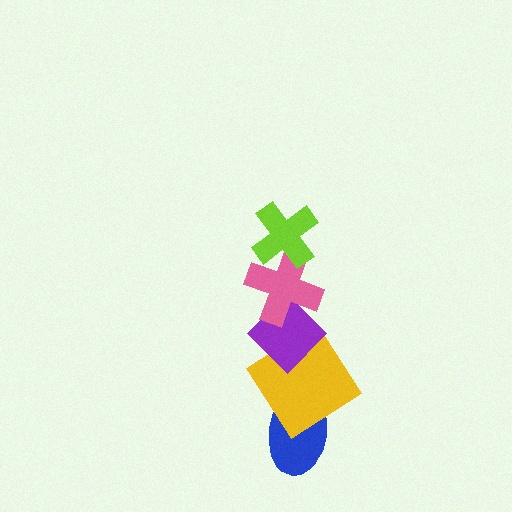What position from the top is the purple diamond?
The purple diamond is 3rd from the top.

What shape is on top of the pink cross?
The lime cross is on top of the pink cross.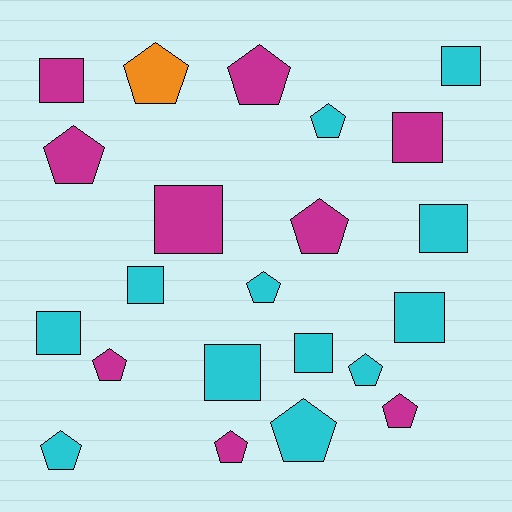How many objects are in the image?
There are 22 objects.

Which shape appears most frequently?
Pentagon, with 12 objects.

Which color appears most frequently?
Cyan, with 12 objects.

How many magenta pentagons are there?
There are 6 magenta pentagons.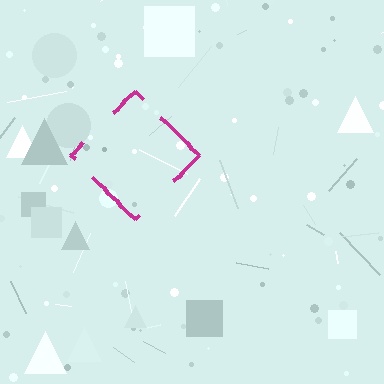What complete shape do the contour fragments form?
The contour fragments form a diamond.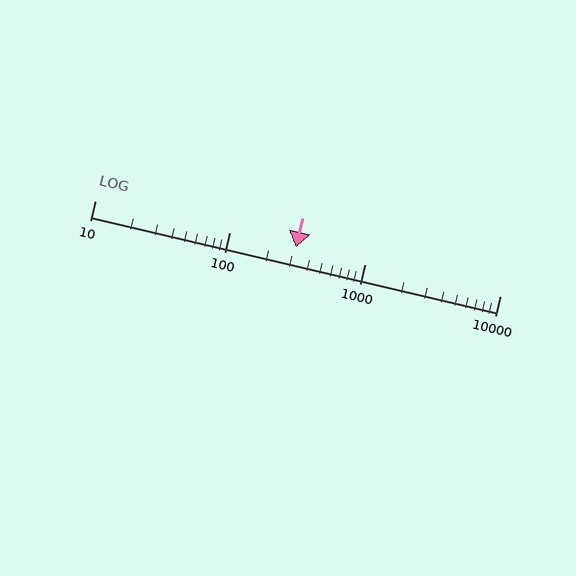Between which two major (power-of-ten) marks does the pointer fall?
The pointer is between 100 and 1000.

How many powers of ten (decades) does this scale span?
The scale spans 3 decades, from 10 to 10000.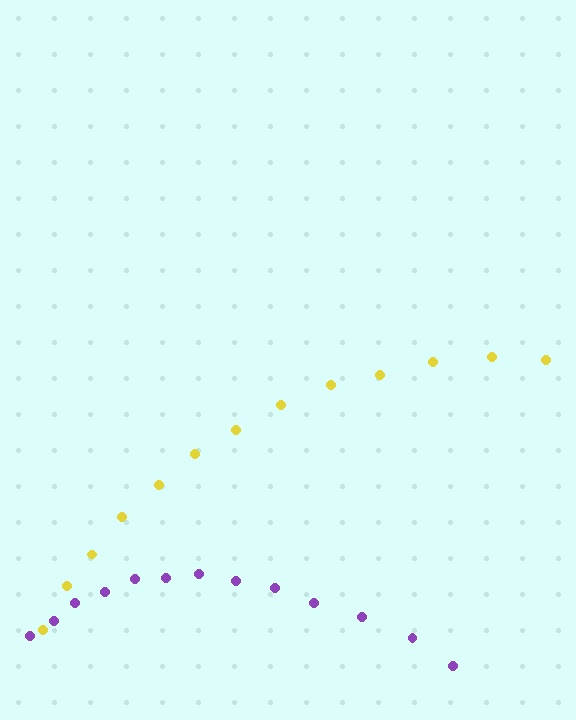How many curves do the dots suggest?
There are 2 distinct paths.